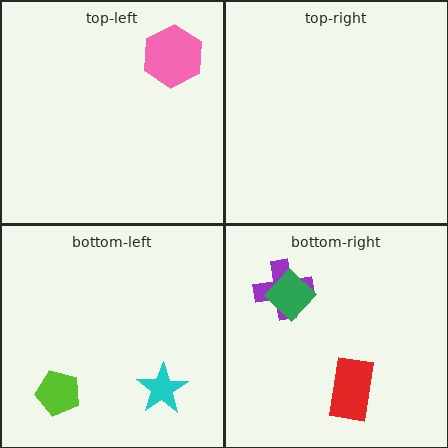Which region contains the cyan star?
The bottom-left region.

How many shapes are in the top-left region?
1.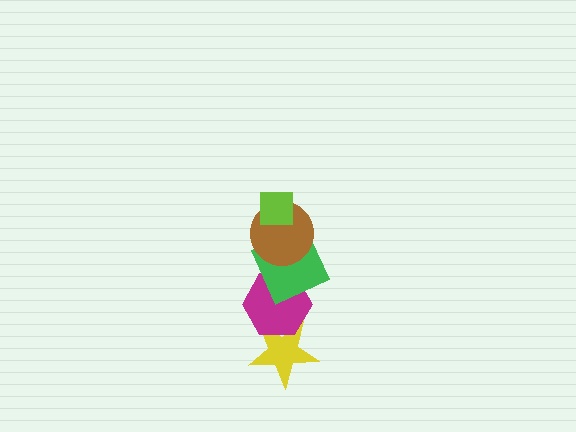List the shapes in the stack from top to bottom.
From top to bottom: the lime square, the brown circle, the green square, the magenta hexagon, the yellow star.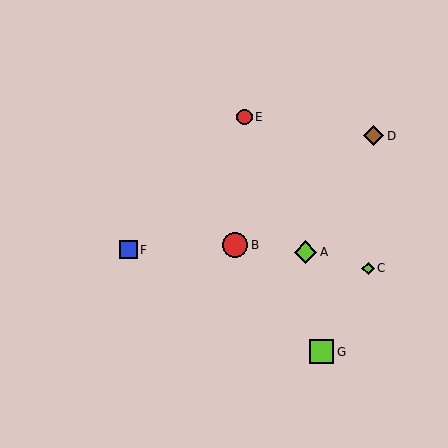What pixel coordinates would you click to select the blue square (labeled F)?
Click at (128, 250) to select the blue square F.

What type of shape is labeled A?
Shape A is a lime diamond.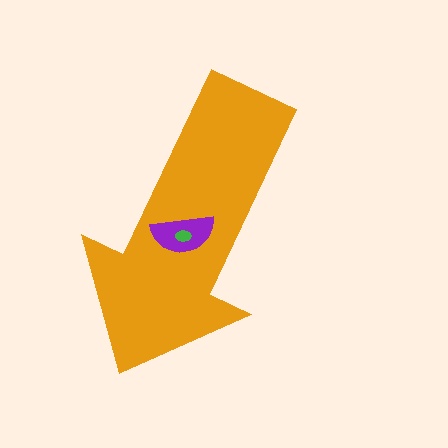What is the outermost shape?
The orange arrow.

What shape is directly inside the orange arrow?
The purple semicircle.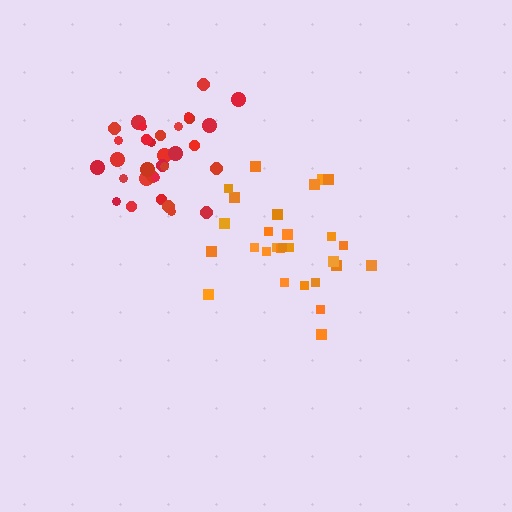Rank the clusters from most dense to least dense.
red, orange.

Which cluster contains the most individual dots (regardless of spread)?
Red (32).